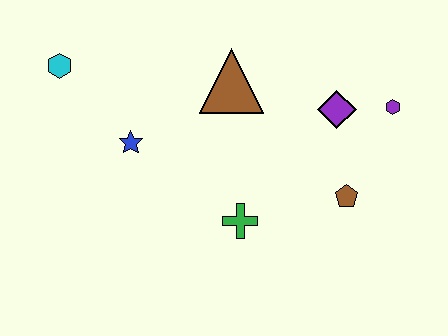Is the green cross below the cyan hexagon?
Yes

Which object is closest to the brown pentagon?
The purple diamond is closest to the brown pentagon.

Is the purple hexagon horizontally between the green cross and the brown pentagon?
No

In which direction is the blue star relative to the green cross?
The blue star is to the left of the green cross.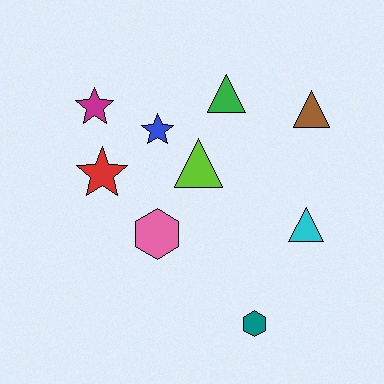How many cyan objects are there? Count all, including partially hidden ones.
There is 1 cyan object.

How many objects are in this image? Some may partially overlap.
There are 9 objects.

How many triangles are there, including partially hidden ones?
There are 4 triangles.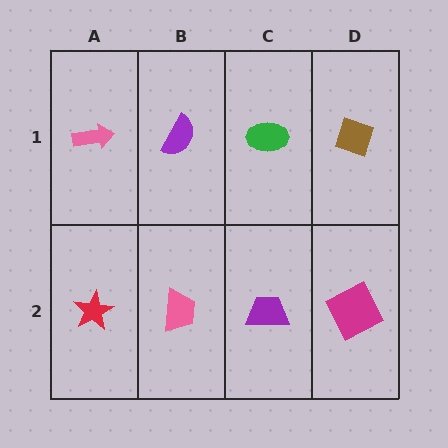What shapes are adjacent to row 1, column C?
A purple trapezoid (row 2, column C), a purple semicircle (row 1, column B), a brown diamond (row 1, column D).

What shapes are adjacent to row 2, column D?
A brown diamond (row 1, column D), a purple trapezoid (row 2, column C).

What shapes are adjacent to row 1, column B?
A pink trapezoid (row 2, column B), a pink arrow (row 1, column A), a green ellipse (row 1, column C).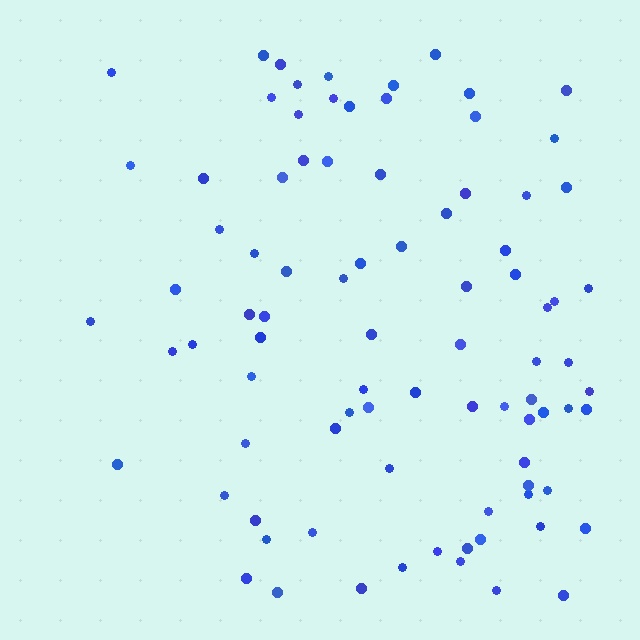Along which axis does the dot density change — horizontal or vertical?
Horizontal.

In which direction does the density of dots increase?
From left to right, with the right side densest.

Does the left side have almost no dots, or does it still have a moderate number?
Still a moderate number, just noticeably fewer than the right.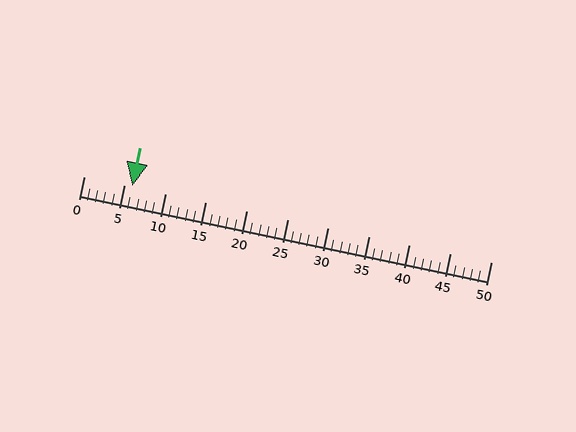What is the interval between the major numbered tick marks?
The major tick marks are spaced 5 units apart.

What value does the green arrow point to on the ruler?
The green arrow points to approximately 6.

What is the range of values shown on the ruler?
The ruler shows values from 0 to 50.